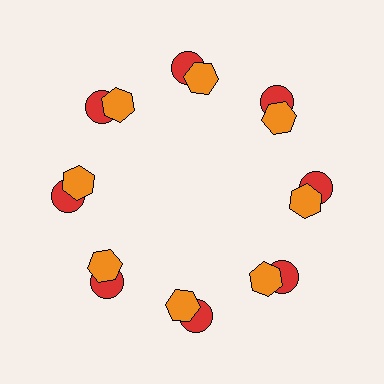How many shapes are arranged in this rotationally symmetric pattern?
There are 16 shapes, arranged in 8 groups of 2.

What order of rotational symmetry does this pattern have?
This pattern has 8-fold rotational symmetry.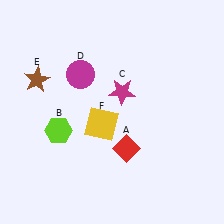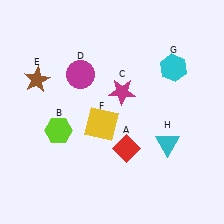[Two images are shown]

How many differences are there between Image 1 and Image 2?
There are 2 differences between the two images.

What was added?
A cyan hexagon (G), a cyan triangle (H) were added in Image 2.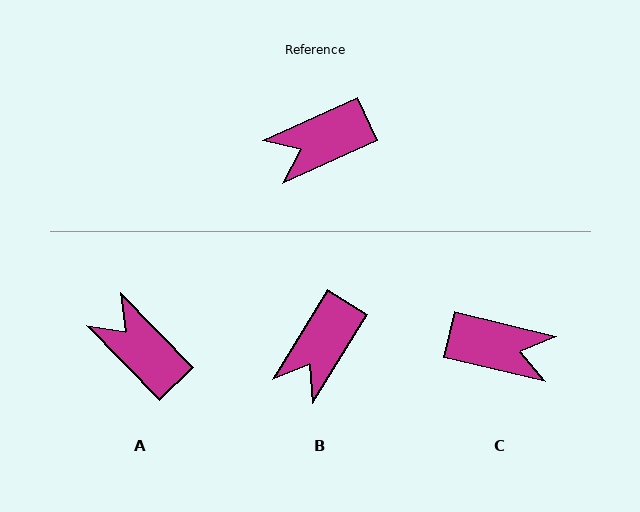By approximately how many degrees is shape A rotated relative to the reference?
Approximately 70 degrees clockwise.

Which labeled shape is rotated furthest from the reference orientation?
C, about 142 degrees away.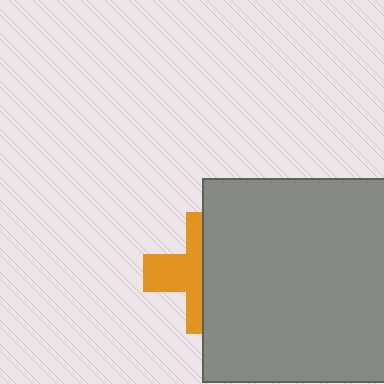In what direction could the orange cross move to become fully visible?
The orange cross could move left. That would shift it out from behind the gray rectangle entirely.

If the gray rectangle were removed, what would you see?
You would see the complete orange cross.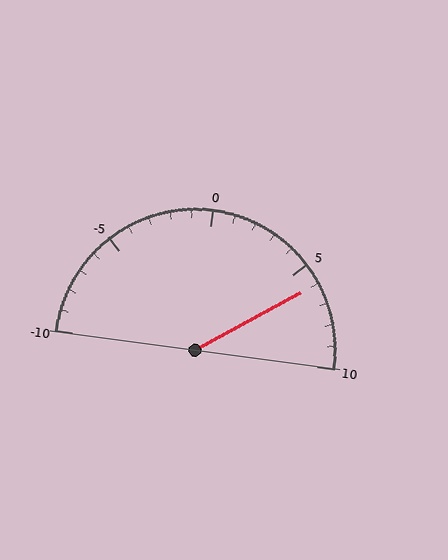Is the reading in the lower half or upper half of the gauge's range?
The reading is in the upper half of the range (-10 to 10).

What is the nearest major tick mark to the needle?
The nearest major tick mark is 5.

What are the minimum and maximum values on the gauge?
The gauge ranges from -10 to 10.